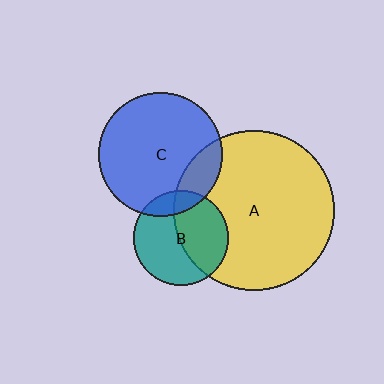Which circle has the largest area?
Circle A (yellow).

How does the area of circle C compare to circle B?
Approximately 1.7 times.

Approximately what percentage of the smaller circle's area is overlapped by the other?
Approximately 15%.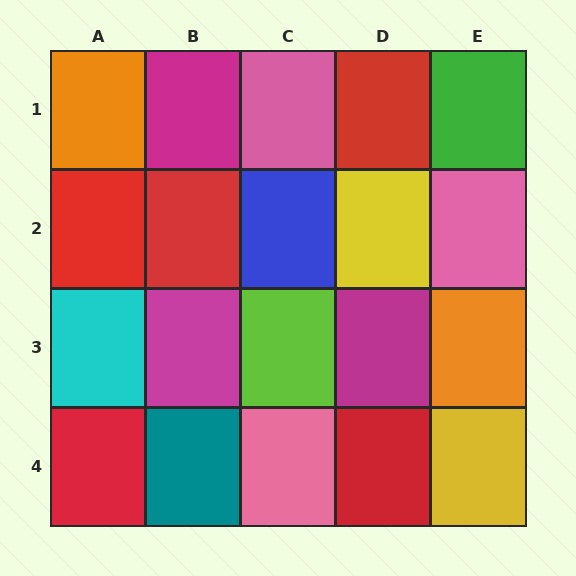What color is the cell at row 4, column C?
Pink.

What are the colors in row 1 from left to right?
Orange, magenta, pink, red, green.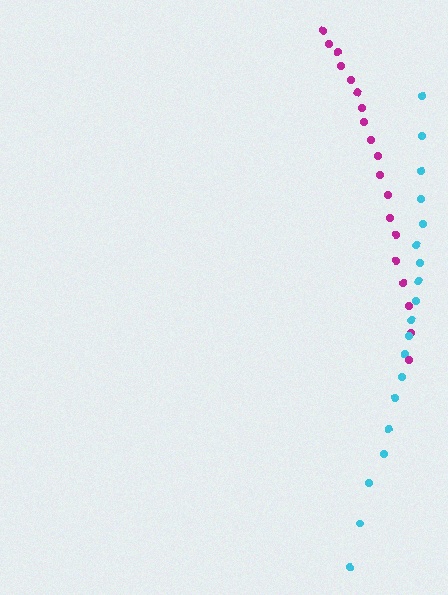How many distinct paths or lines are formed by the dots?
There are 2 distinct paths.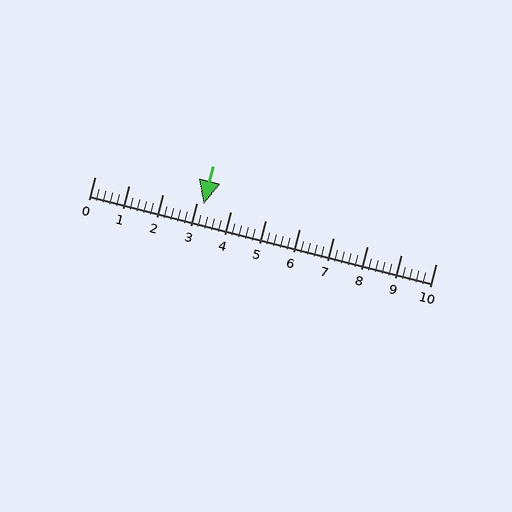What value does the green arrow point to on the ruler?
The green arrow points to approximately 3.2.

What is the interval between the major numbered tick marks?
The major tick marks are spaced 1 units apart.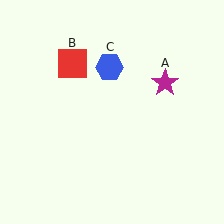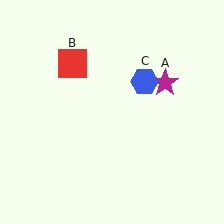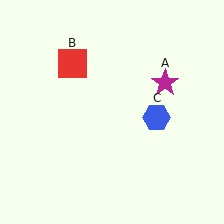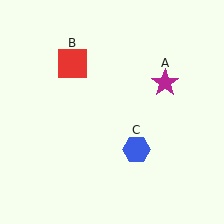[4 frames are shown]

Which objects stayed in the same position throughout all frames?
Magenta star (object A) and red square (object B) remained stationary.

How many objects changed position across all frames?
1 object changed position: blue hexagon (object C).